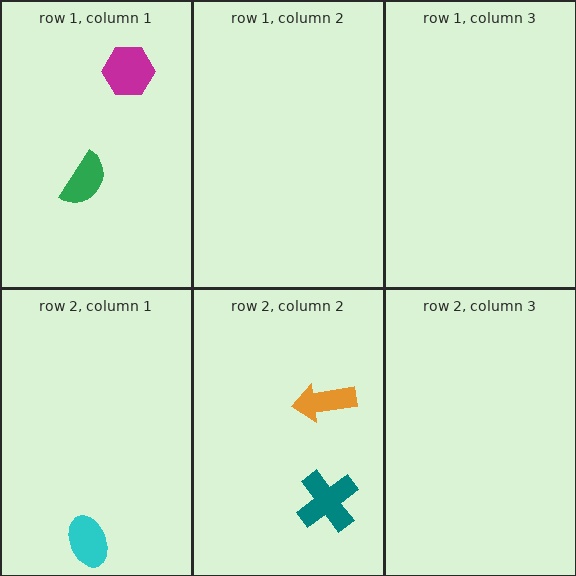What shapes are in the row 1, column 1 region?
The magenta hexagon, the green semicircle.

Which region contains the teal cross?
The row 2, column 2 region.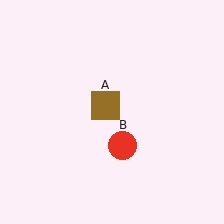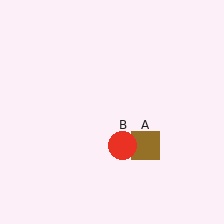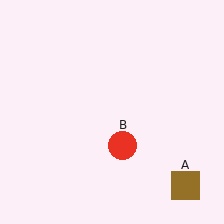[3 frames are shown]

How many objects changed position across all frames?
1 object changed position: brown square (object A).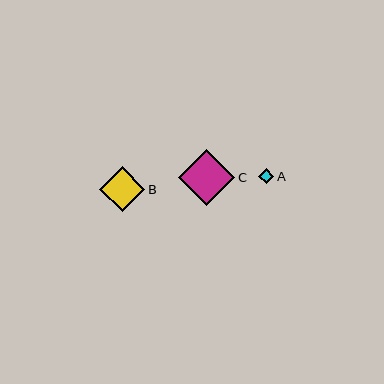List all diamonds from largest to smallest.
From largest to smallest: C, B, A.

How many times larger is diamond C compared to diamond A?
Diamond C is approximately 3.7 times the size of diamond A.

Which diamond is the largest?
Diamond C is the largest with a size of approximately 56 pixels.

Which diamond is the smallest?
Diamond A is the smallest with a size of approximately 15 pixels.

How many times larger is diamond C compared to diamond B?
Diamond C is approximately 1.2 times the size of diamond B.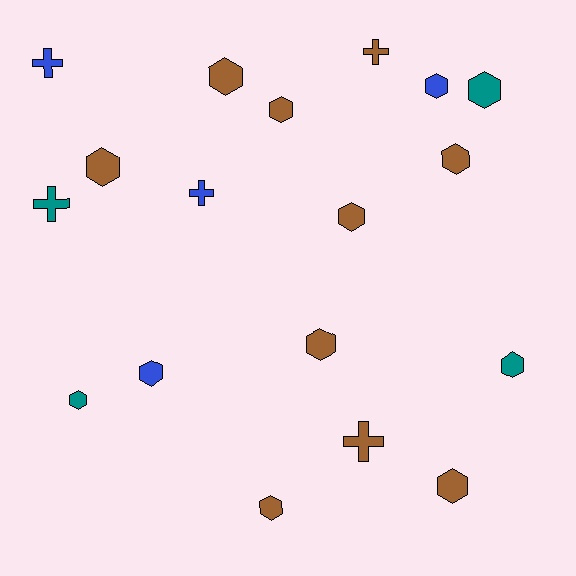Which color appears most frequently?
Brown, with 10 objects.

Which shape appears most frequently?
Hexagon, with 13 objects.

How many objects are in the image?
There are 18 objects.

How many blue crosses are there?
There are 2 blue crosses.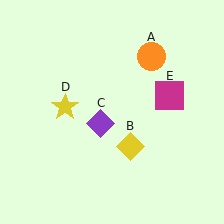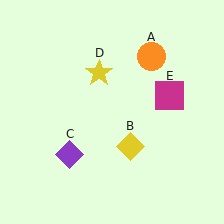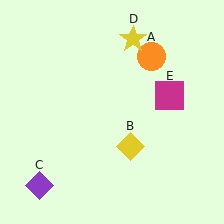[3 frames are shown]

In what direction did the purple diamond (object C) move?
The purple diamond (object C) moved down and to the left.